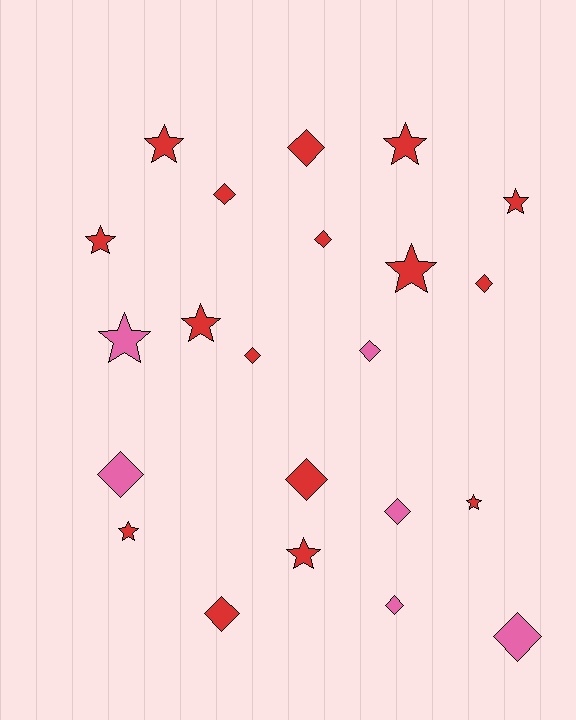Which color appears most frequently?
Red, with 16 objects.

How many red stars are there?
There are 9 red stars.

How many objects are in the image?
There are 22 objects.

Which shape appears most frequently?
Diamond, with 12 objects.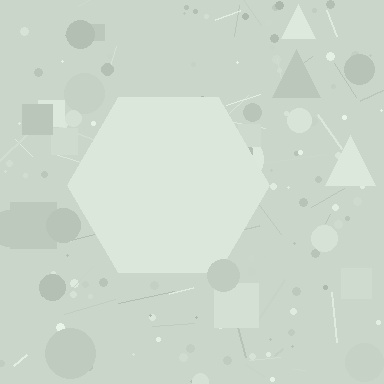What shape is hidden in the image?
A hexagon is hidden in the image.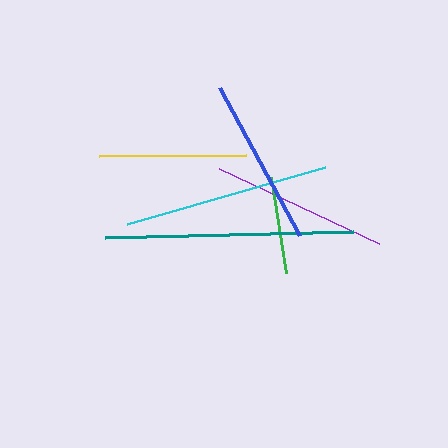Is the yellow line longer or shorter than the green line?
The yellow line is longer than the green line.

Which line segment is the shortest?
The green line is the shortest at approximately 97 pixels.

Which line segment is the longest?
The teal line is the longest at approximately 249 pixels.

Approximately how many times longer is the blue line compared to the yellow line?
The blue line is approximately 1.1 times the length of the yellow line.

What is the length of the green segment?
The green segment is approximately 97 pixels long.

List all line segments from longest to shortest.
From longest to shortest: teal, cyan, purple, blue, yellow, green.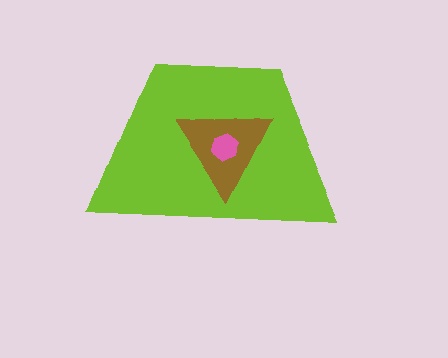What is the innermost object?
The pink hexagon.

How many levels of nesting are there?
3.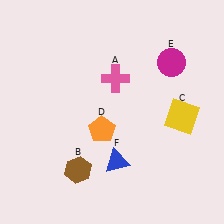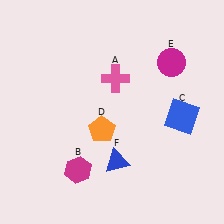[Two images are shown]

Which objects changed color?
B changed from brown to magenta. C changed from yellow to blue.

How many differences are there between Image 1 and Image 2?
There are 2 differences between the two images.